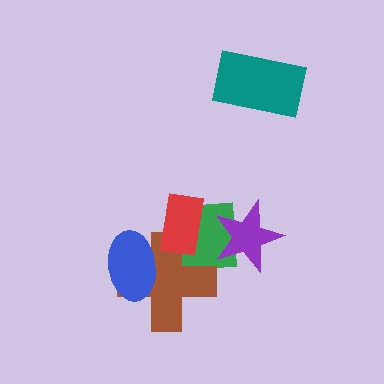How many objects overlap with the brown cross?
3 objects overlap with the brown cross.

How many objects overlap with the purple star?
1 object overlaps with the purple star.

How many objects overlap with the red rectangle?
2 objects overlap with the red rectangle.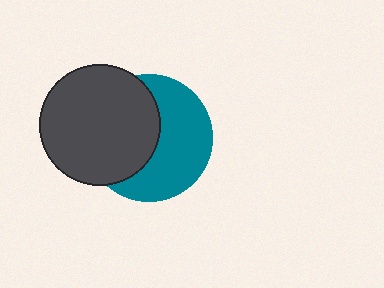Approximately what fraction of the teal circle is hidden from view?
Roughly 47% of the teal circle is hidden behind the dark gray circle.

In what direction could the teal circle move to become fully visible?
The teal circle could move right. That would shift it out from behind the dark gray circle entirely.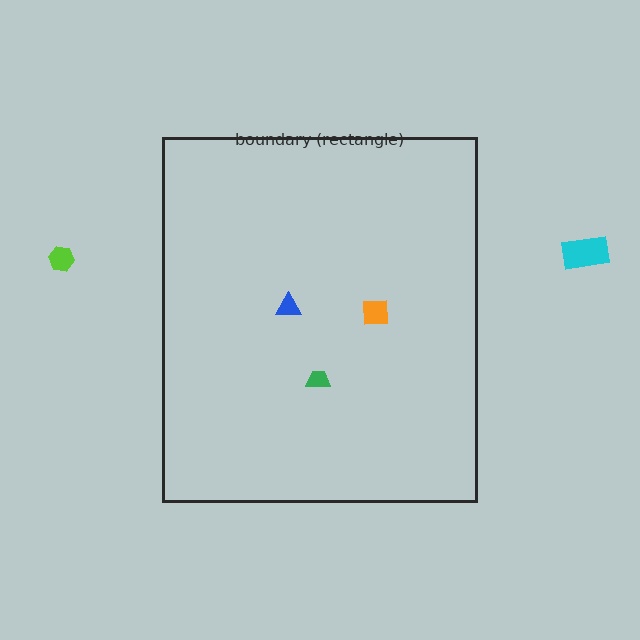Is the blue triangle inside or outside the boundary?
Inside.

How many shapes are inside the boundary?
3 inside, 2 outside.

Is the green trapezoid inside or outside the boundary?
Inside.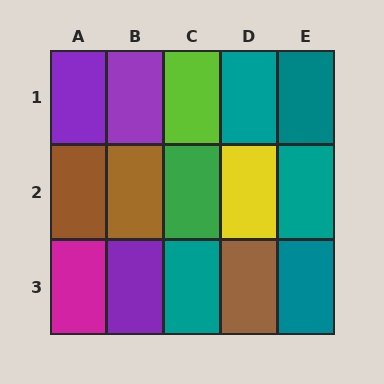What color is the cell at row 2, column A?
Brown.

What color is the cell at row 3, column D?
Brown.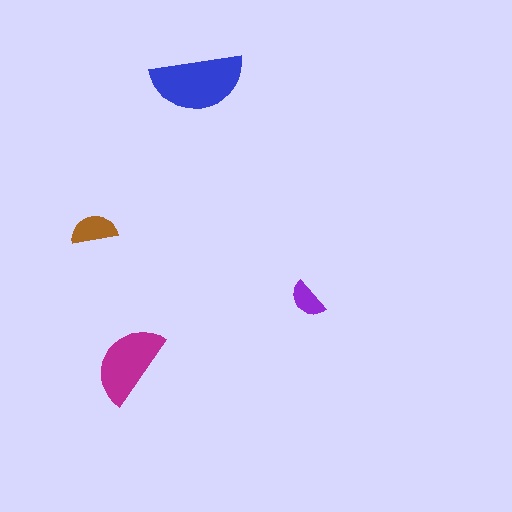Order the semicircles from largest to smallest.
the blue one, the magenta one, the brown one, the purple one.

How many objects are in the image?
There are 4 objects in the image.